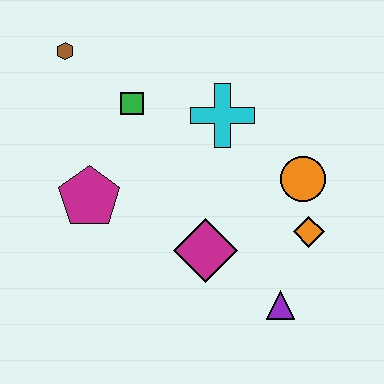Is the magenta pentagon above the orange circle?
No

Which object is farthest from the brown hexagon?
The purple triangle is farthest from the brown hexagon.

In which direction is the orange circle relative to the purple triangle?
The orange circle is above the purple triangle.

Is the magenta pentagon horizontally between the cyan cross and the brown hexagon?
Yes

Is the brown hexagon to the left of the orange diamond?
Yes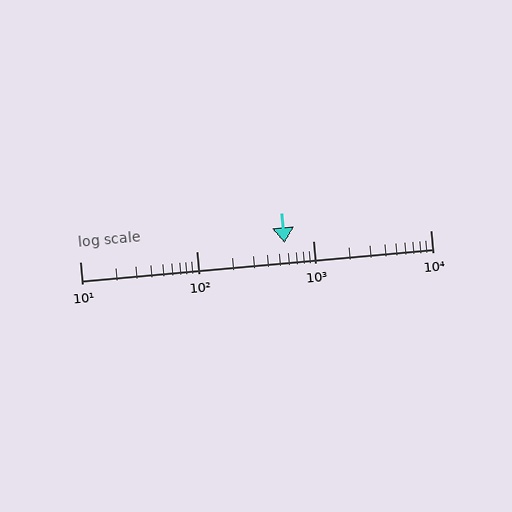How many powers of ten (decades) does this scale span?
The scale spans 3 decades, from 10 to 10000.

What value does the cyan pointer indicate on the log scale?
The pointer indicates approximately 560.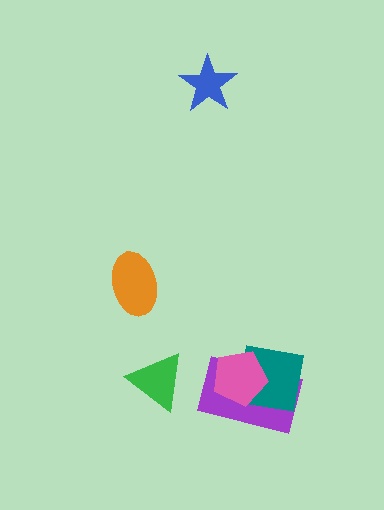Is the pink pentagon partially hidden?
No, no other shape covers it.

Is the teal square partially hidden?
Yes, it is partially covered by another shape.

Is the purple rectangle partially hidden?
Yes, it is partially covered by another shape.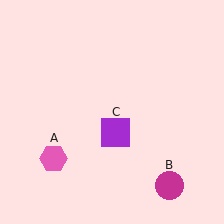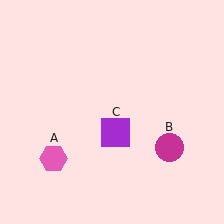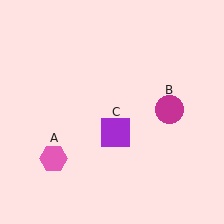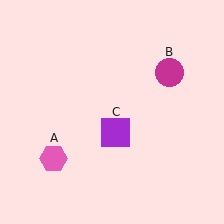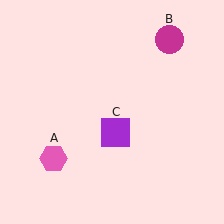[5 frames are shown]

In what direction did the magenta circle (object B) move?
The magenta circle (object B) moved up.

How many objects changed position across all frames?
1 object changed position: magenta circle (object B).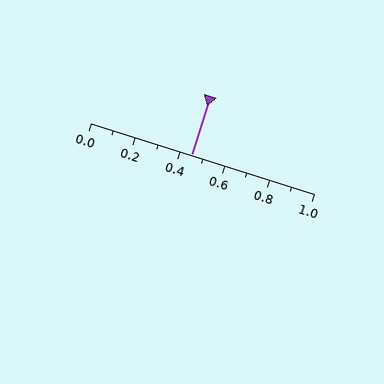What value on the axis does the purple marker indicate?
The marker indicates approximately 0.45.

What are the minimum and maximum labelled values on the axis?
The axis runs from 0.0 to 1.0.